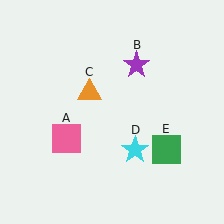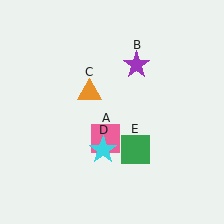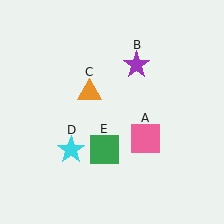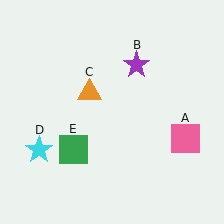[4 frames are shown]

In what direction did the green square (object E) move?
The green square (object E) moved left.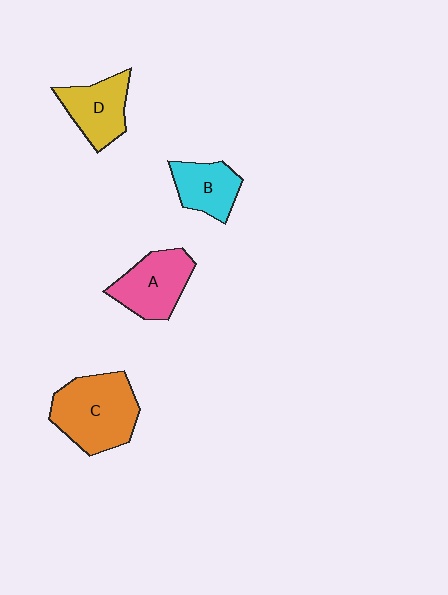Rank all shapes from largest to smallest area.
From largest to smallest: C (orange), A (pink), D (yellow), B (cyan).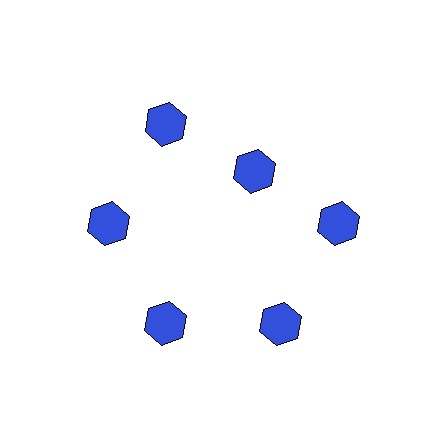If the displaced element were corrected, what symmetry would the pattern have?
It would have 6-fold rotational symmetry — the pattern would map onto itself every 60 degrees.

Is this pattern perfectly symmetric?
No. The 6 blue hexagons are arranged in a ring, but one element near the 1 o'clock position is pulled inward toward the center, breaking the 6-fold rotational symmetry.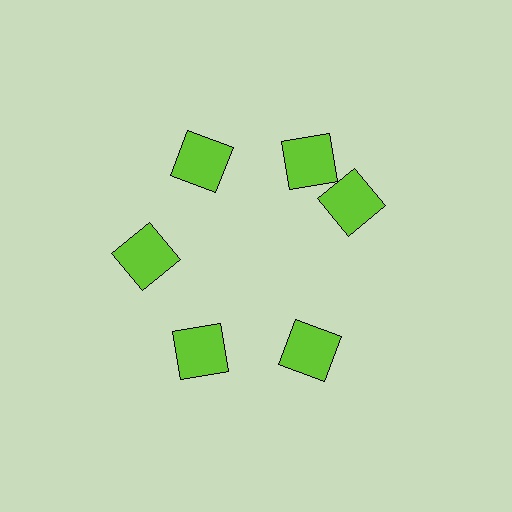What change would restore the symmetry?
The symmetry would be restored by rotating it back into even spacing with its neighbors so that all 6 squares sit at equal angles and equal distance from the center.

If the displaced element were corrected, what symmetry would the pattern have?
It would have 6-fold rotational symmetry — the pattern would map onto itself every 60 degrees.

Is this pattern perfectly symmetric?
No. The 6 lime squares are arranged in a ring, but one element near the 3 o'clock position is rotated out of alignment along the ring, breaking the 6-fold rotational symmetry.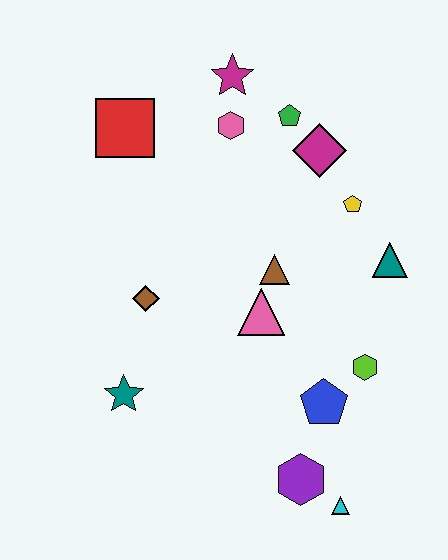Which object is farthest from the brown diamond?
The cyan triangle is farthest from the brown diamond.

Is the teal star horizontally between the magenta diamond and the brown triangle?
No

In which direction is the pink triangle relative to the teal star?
The pink triangle is to the right of the teal star.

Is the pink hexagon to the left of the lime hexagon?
Yes